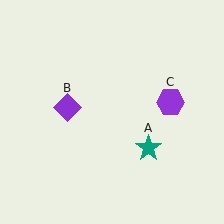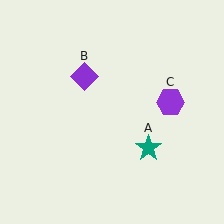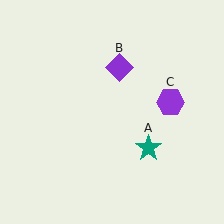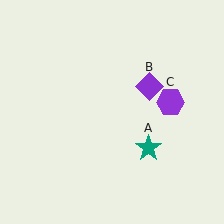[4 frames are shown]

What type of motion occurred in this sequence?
The purple diamond (object B) rotated clockwise around the center of the scene.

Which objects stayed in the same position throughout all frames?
Teal star (object A) and purple hexagon (object C) remained stationary.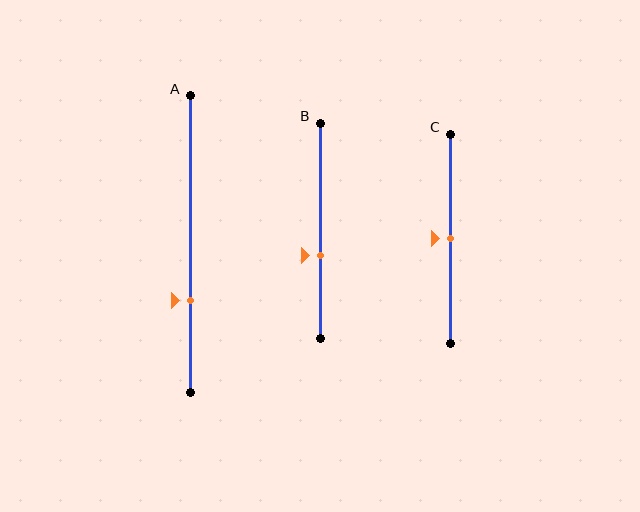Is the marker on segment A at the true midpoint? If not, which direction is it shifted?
No, the marker on segment A is shifted downward by about 19% of the segment length.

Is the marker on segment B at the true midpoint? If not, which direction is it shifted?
No, the marker on segment B is shifted downward by about 11% of the segment length.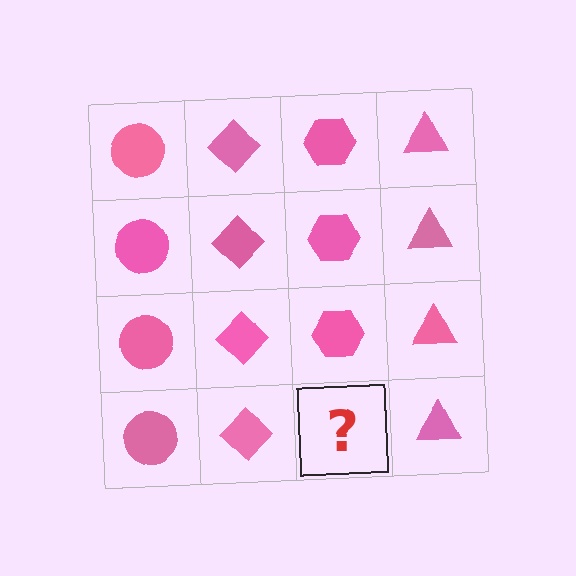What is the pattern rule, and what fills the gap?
The rule is that each column has a consistent shape. The gap should be filled with a pink hexagon.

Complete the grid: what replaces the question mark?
The question mark should be replaced with a pink hexagon.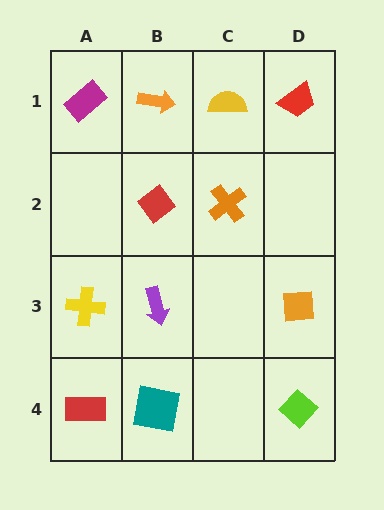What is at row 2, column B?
A red diamond.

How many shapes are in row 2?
2 shapes.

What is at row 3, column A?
A yellow cross.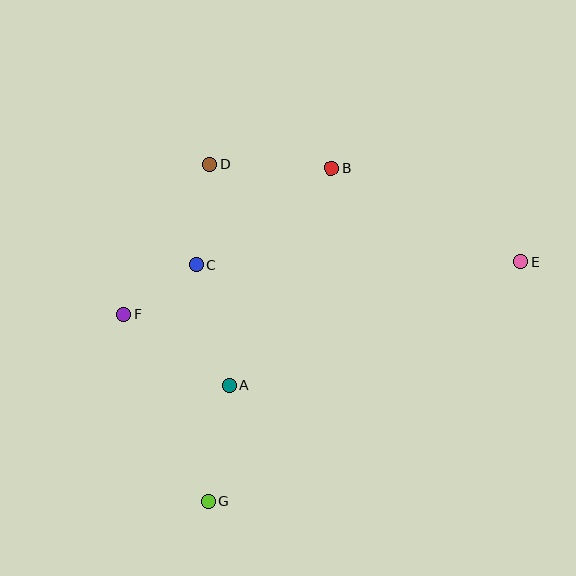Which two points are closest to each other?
Points C and F are closest to each other.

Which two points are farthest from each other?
Points E and F are farthest from each other.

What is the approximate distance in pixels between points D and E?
The distance between D and E is approximately 327 pixels.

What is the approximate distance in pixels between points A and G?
The distance between A and G is approximately 117 pixels.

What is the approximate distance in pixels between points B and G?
The distance between B and G is approximately 356 pixels.